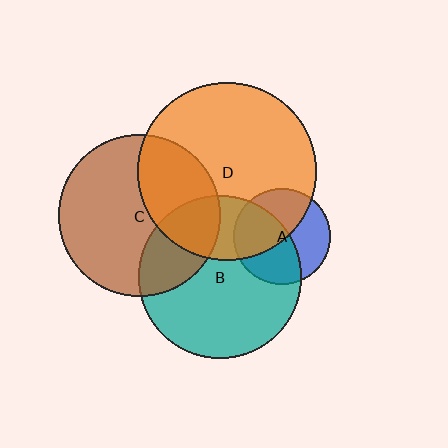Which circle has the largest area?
Circle D (orange).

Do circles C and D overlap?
Yes.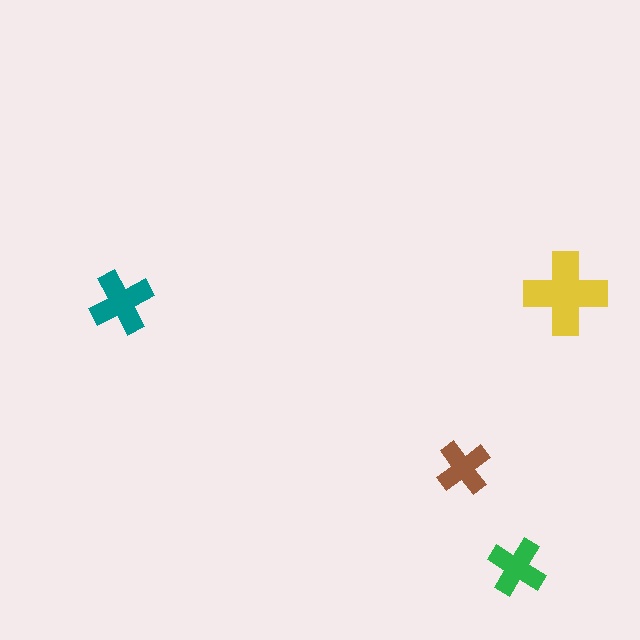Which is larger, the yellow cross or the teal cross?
The yellow one.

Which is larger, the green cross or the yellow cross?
The yellow one.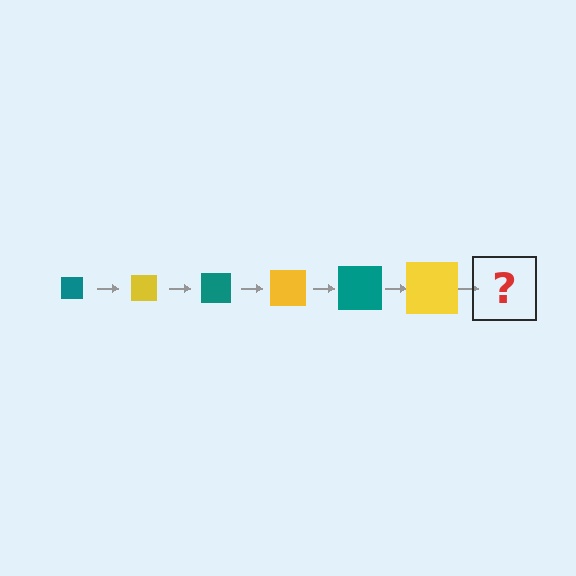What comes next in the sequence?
The next element should be a teal square, larger than the previous one.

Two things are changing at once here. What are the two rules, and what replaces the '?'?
The two rules are that the square grows larger each step and the color cycles through teal and yellow. The '?' should be a teal square, larger than the previous one.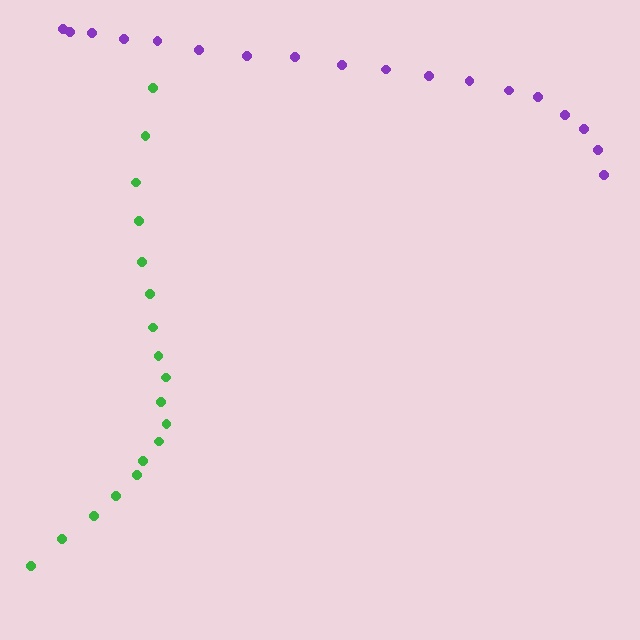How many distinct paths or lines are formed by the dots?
There are 2 distinct paths.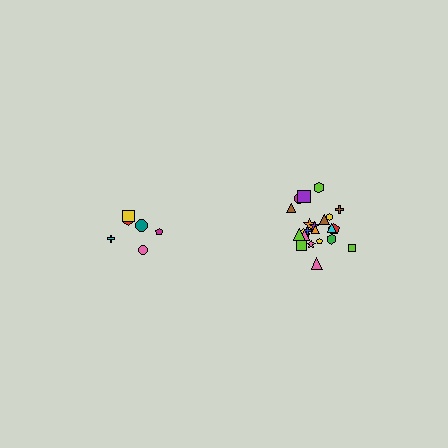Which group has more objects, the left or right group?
The right group.